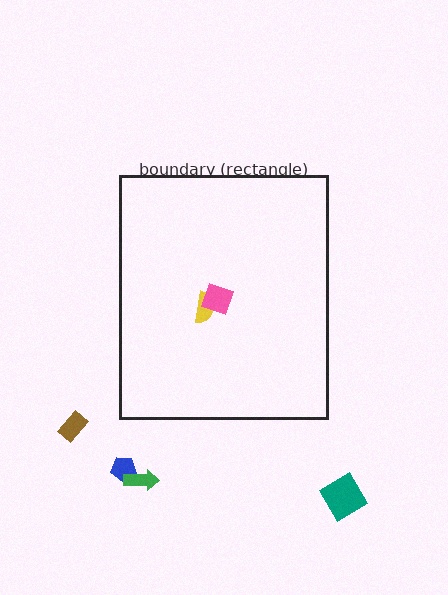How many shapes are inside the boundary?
2 inside, 4 outside.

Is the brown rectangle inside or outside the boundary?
Outside.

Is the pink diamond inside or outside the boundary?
Inside.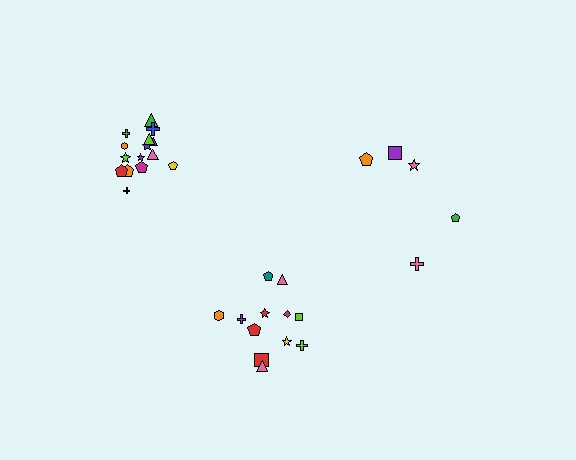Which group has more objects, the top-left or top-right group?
The top-left group.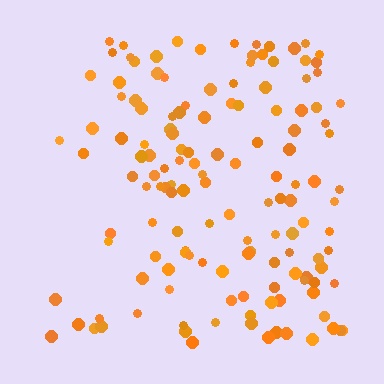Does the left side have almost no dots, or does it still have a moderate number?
Still a moderate number, just noticeably fewer than the right.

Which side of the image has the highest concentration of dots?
The right.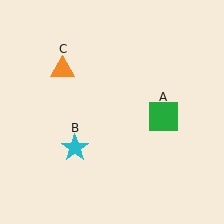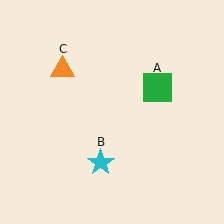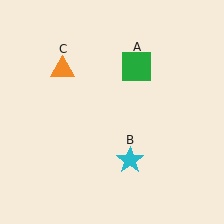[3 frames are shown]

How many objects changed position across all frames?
2 objects changed position: green square (object A), cyan star (object B).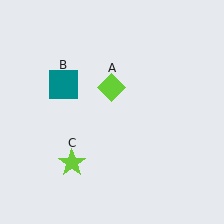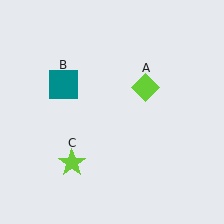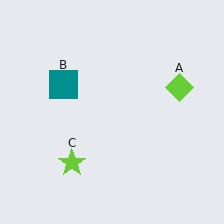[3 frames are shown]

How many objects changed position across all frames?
1 object changed position: lime diamond (object A).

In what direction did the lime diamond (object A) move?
The lime diamond (object A) moved right.